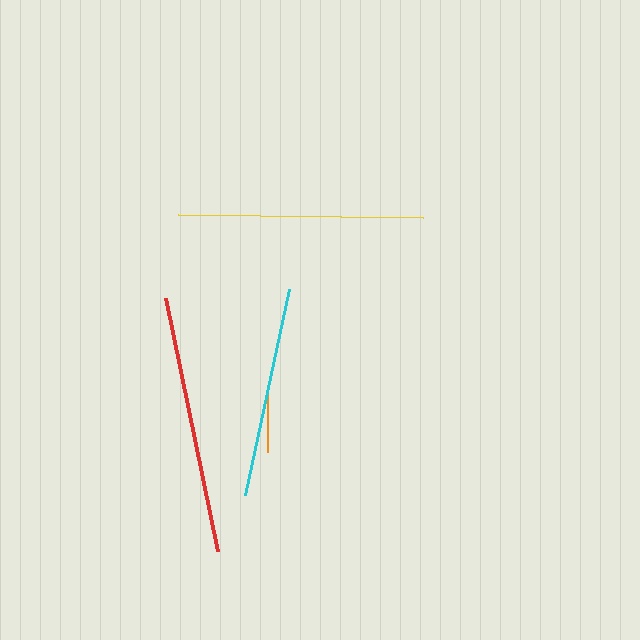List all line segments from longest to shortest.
From longest to shortest: red, yellow, cyan, orange.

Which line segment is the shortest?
The orange line is the shortest at approximately 68 pixels.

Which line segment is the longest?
The red line is the longest at approximately 258 pixels.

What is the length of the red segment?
The red segment is approximately 258 pixels long.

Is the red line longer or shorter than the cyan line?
The red line is longer than the cyan line.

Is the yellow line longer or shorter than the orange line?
The yellow line is longer than the orange line.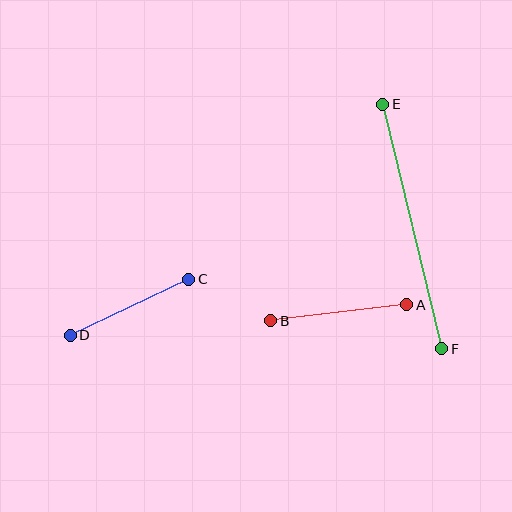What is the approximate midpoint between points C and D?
The midpoint is at approximately (129, 307) pixels.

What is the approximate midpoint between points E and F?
The midpoint is at approximately (412, 227) pixels.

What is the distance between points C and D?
The distance is approximately 131 pixels.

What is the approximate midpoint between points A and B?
The midpoint is at approximately (339, 313) pixels.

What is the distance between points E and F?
The distance is approximately 252 pixels.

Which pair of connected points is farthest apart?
Points E and F are farthest apart.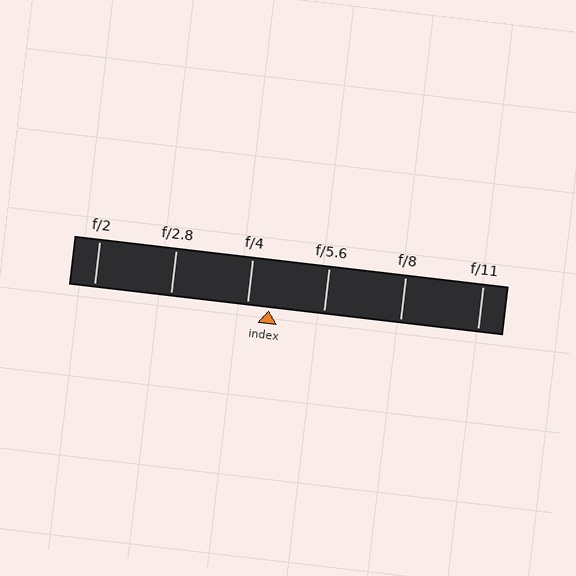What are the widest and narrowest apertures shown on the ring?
The widest aperture shown is f/2 and the narrowest is f/11.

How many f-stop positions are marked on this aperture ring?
There are 6 f-stop positions marked.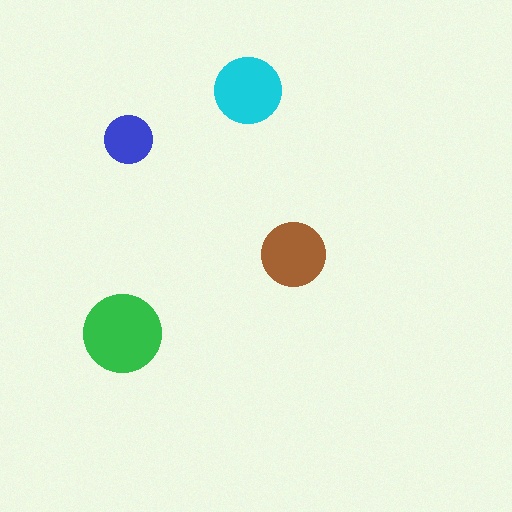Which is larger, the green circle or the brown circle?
The green one.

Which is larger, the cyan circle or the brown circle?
The cyan one.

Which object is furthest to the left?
The green circle is leftmost.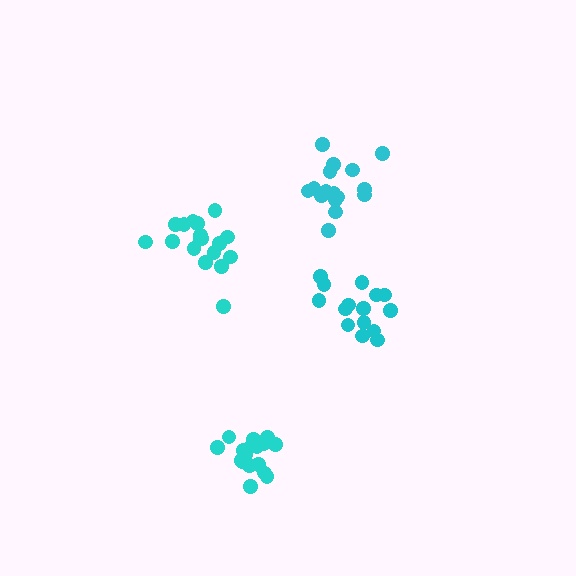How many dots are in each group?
Group 1: 18 dots, Group 2: 17 dots, Group 3: 15 dots, Group 4: 16 dots (66 total).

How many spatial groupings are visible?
There are 4 spatial groupings.